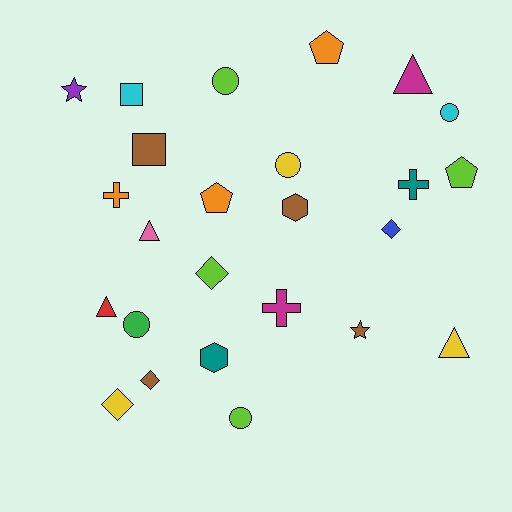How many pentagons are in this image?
There are 3 pentagons.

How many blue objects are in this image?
There is 1 blue object.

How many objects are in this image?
There are 25 objects.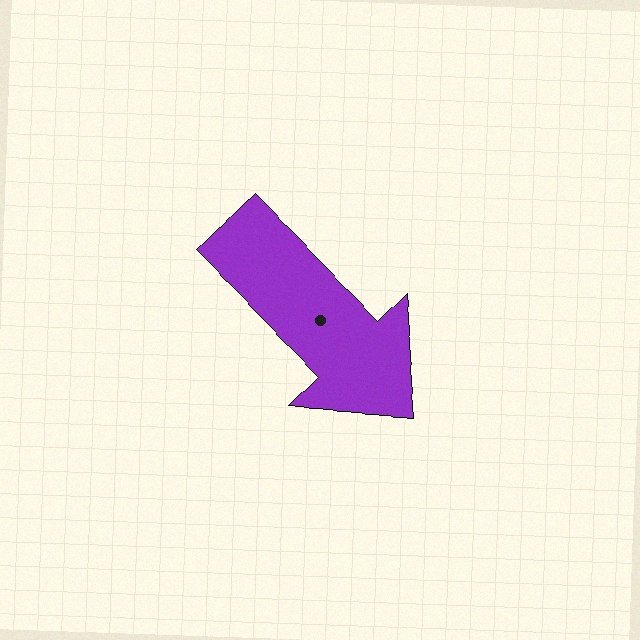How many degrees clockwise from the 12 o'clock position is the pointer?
Approximately 135 degrees.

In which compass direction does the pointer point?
Southeast.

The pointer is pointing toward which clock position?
Roughly 4 o'clock.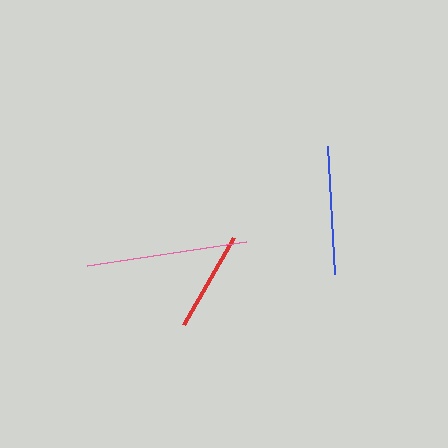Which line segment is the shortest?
The red line is the shortest at approximately 101 pixels.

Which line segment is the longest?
The pink line is the longest at approximately 161 pixels.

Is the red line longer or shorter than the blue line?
The blue line is longer than the red line.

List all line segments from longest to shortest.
From longest to shortest: pink, blue, red.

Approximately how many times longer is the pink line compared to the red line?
The pink line is approximately 1.6 times the length of the red line.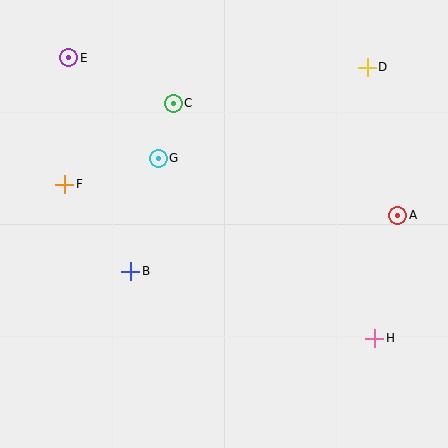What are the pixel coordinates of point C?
Point C is at (173, 103).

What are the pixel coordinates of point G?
Point G is at (158, 158).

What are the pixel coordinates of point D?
Point D is at (367, 67).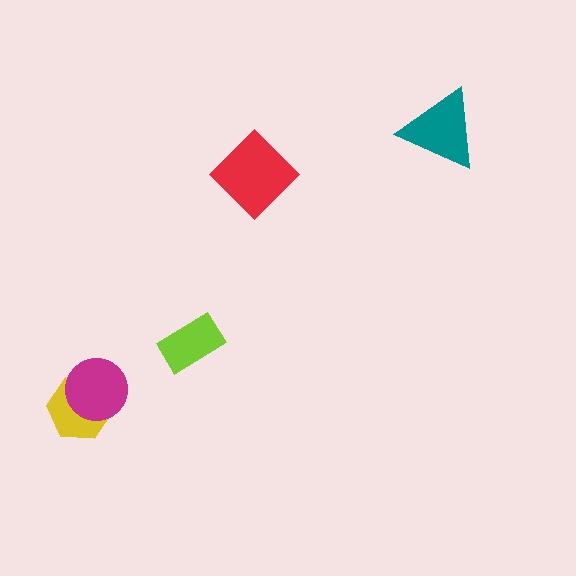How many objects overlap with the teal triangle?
0 objects overlap with the teal triangle.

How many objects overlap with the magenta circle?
1 object overlaps with the magenta circle.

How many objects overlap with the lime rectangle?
0 objects overlap with the lime rectangle.